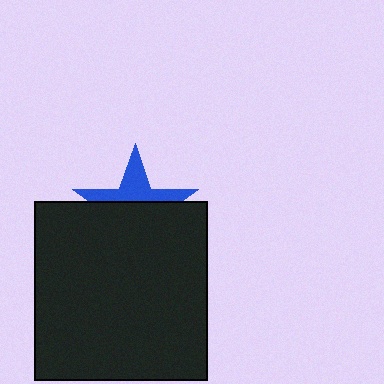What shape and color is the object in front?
The object in front is a black rectangle.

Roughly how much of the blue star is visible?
A small part of it is visible (roughly 40%).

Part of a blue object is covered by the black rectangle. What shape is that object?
It is a star.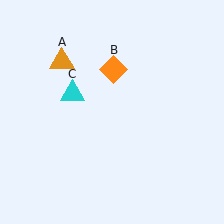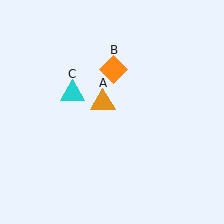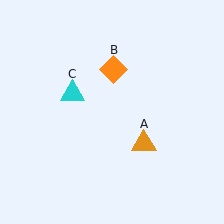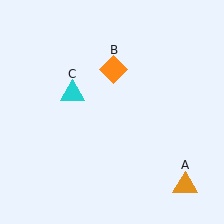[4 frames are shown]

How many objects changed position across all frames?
1 object changed position: orange triangle (object A).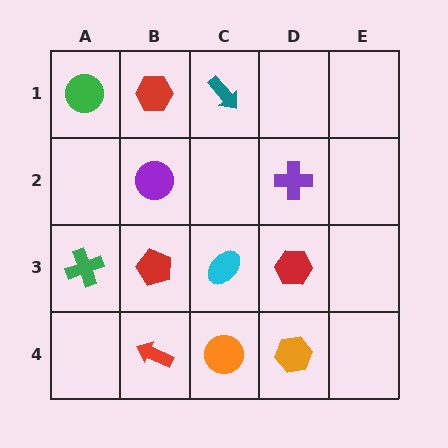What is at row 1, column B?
A red hexagon.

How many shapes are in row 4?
3 shapes.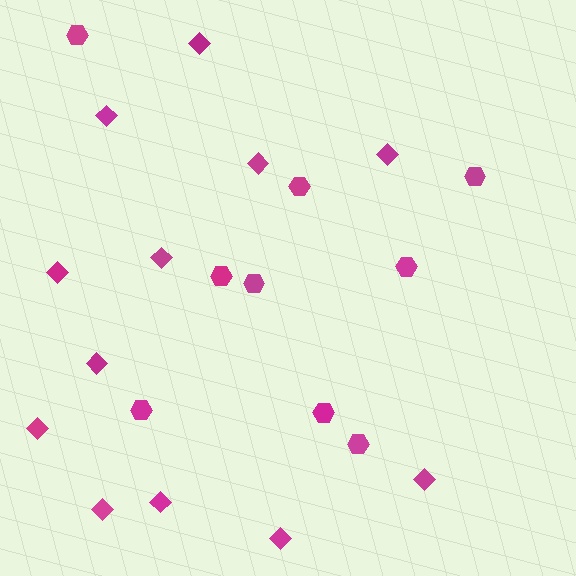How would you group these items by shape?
There are 2 groups: one group of hexagons (9) and one group of diamonds (12).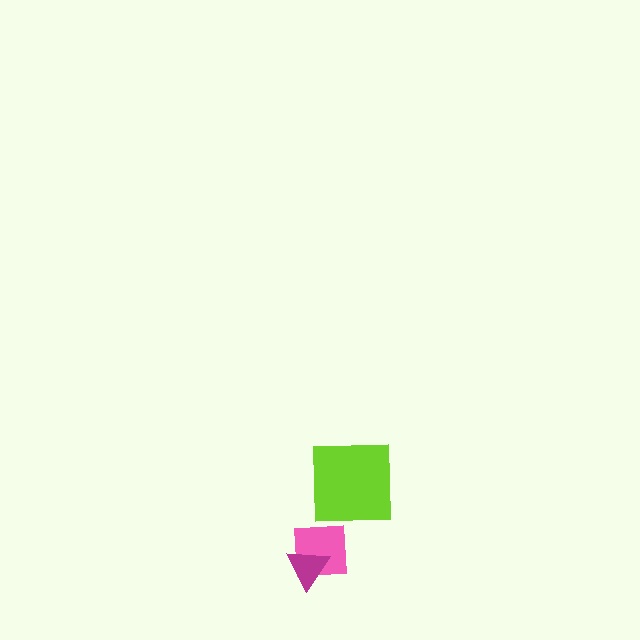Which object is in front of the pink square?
The magenta triangle is in front of the pink square.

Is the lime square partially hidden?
No, no other shape covers it.